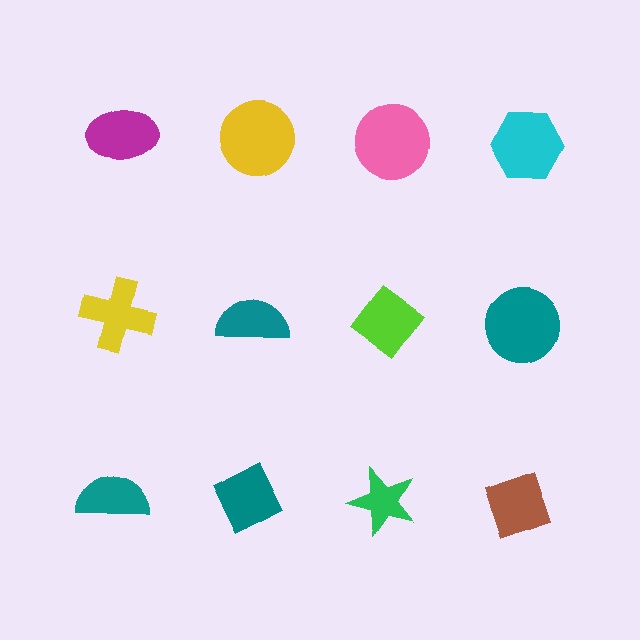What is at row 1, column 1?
A magenta ellipse.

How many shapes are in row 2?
4 shapes.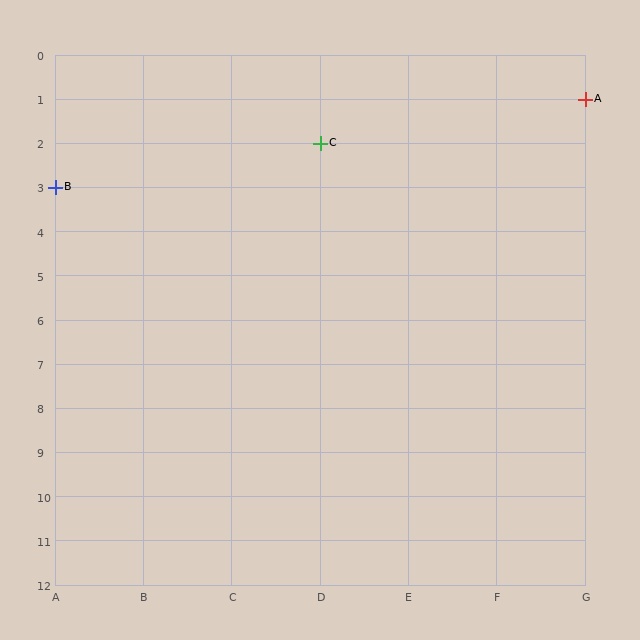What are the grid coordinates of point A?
Point A is at grid coordinates (G, 1).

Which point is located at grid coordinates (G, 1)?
Point A is at (G, 1).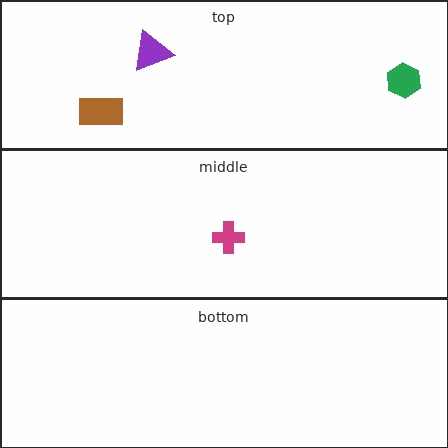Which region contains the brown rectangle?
The top region.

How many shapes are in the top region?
3.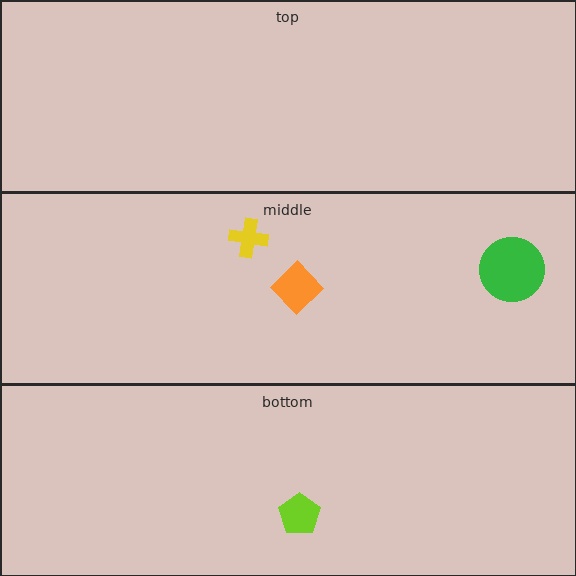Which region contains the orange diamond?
The middle region.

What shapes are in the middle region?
The yellow cross, the orange diamond, the green circle.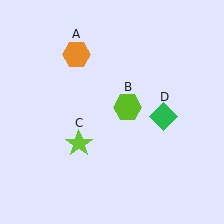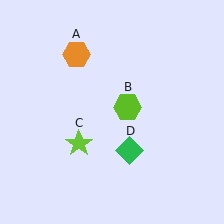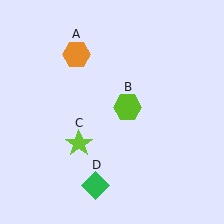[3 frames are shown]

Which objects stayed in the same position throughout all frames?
Orange hexagon (object A) and lime hexagon (object B) and lime star (object C) remained stationary.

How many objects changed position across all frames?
1 object changed position: green diamond (object D).